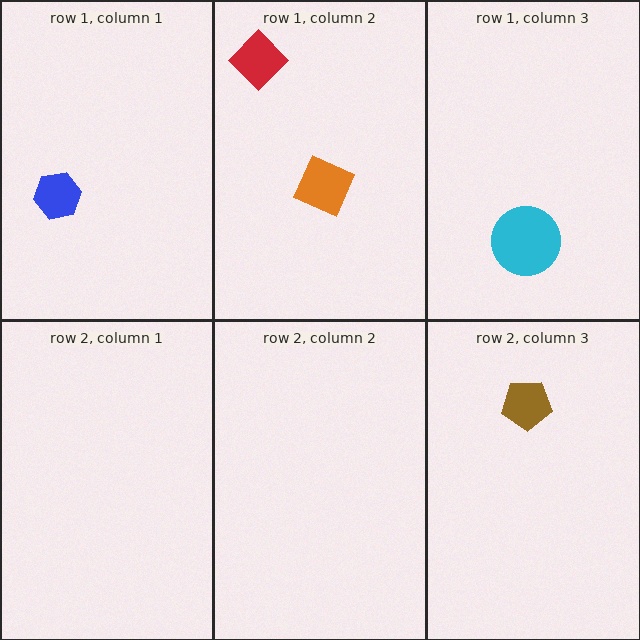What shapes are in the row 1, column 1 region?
The blue hexagon.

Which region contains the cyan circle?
The row 1, column 3 region.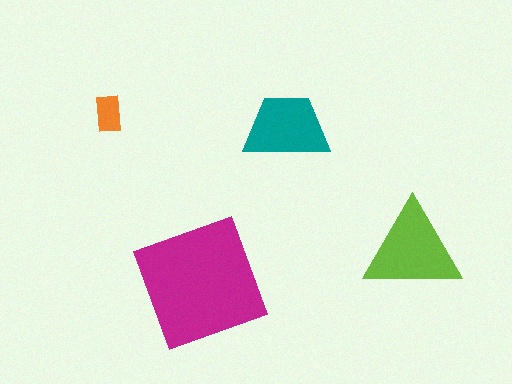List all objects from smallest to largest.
The orange rectangle, the teal trapezoid, the lime triangle, the magenta square.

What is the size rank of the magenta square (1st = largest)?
1st.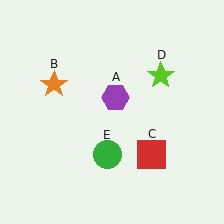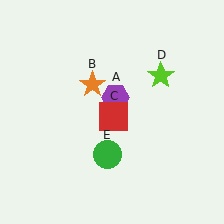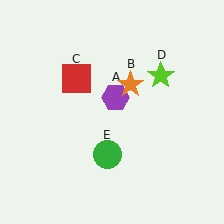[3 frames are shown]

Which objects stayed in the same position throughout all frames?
Purple hexagon (object A) and lime star (object D) and green circle (object E) remained stationary.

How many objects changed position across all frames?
2 objects changed position: orange star (object B), red square (object C).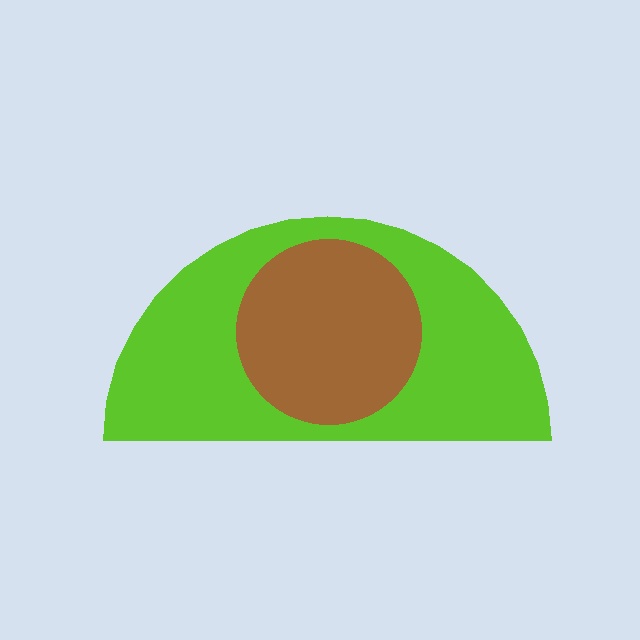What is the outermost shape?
The lime semicircle.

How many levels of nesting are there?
2.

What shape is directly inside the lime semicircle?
The brown circle.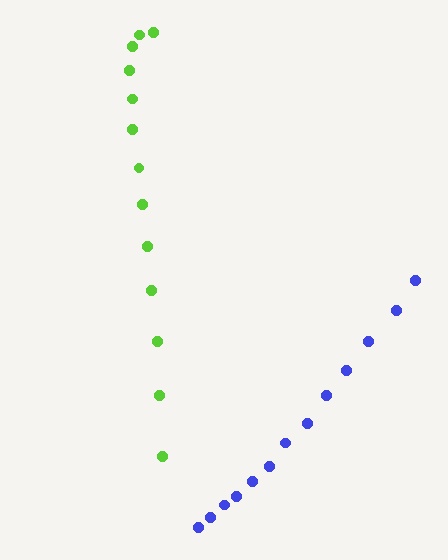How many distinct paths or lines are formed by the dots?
There are 2 distinct paths.